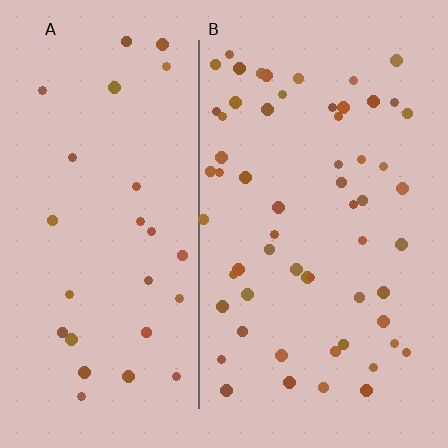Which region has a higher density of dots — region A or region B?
B (the right).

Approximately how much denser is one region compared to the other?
Approximately 2.1× — region B over region A.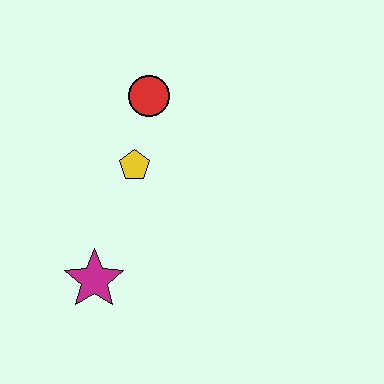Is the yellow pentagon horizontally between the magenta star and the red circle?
Yes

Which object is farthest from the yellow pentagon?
The magenta star is farthest from the yellow pentagon.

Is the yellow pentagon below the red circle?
Yes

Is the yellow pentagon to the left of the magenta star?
No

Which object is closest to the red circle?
The yellow pentagon is closest to the red circle.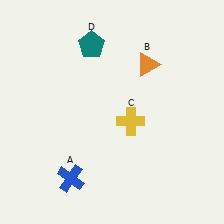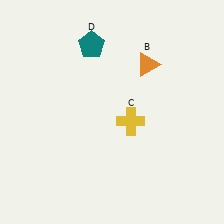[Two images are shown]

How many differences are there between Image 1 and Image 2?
There is 1 difference between the two images.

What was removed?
The blue cross (A) was removed in Image 2.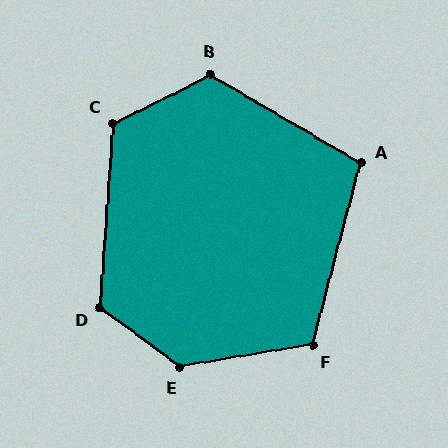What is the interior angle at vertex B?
Approximately 123 degrees (obtuse).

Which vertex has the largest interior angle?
E, at approximately 134 degrees.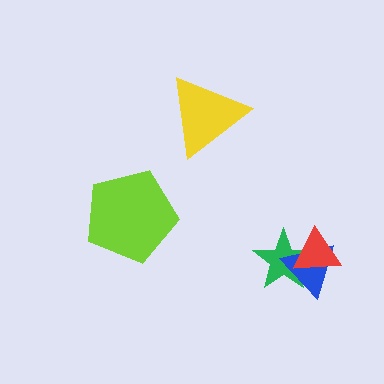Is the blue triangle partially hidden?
Yes, it is partially covered by another shape.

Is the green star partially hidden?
Yes, it is partially covered by another shape.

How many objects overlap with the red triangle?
2 objects overlap with the red triangle.